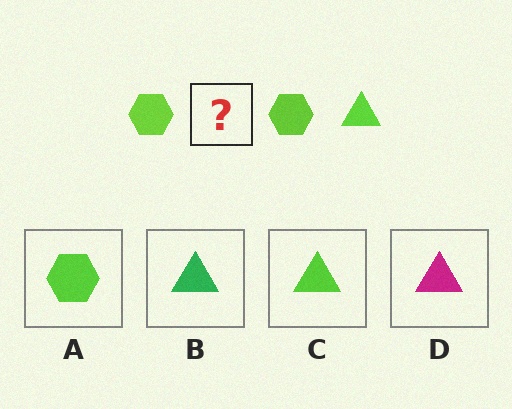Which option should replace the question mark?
Option C.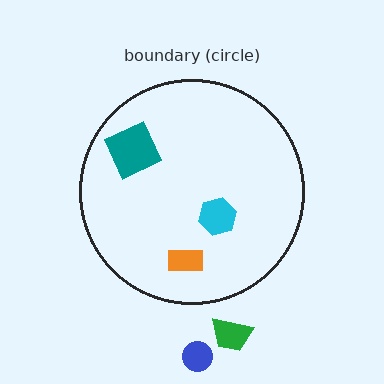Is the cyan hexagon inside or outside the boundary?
Inside.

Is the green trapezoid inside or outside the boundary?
Outside.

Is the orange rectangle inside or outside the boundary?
Inside.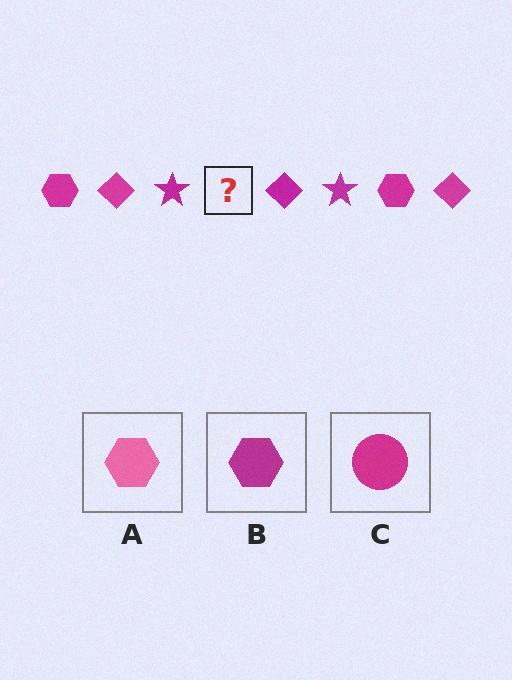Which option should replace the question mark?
Option B.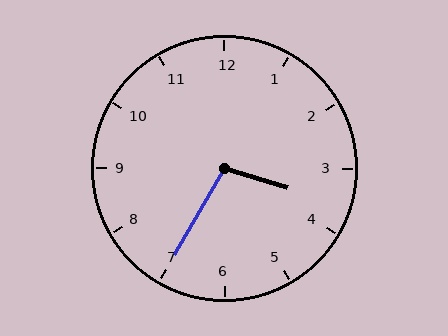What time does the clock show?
3:35.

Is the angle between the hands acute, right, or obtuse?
It is obtuse.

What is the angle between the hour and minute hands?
Approximately 102 degrees.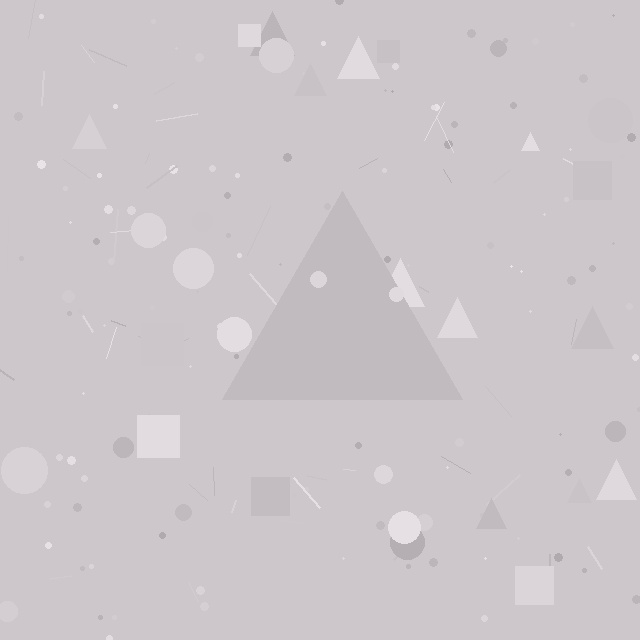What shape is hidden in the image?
A triangle is hidden in the image.